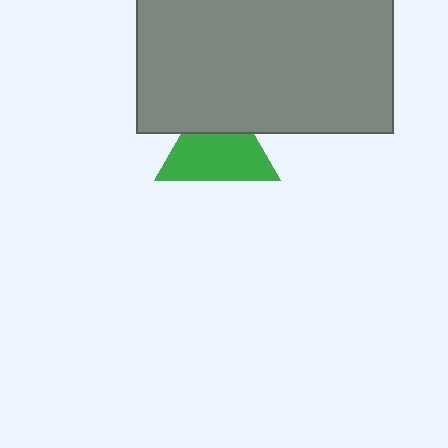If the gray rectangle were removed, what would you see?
You would see the complete green triangle.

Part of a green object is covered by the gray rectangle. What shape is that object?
It is a triangle.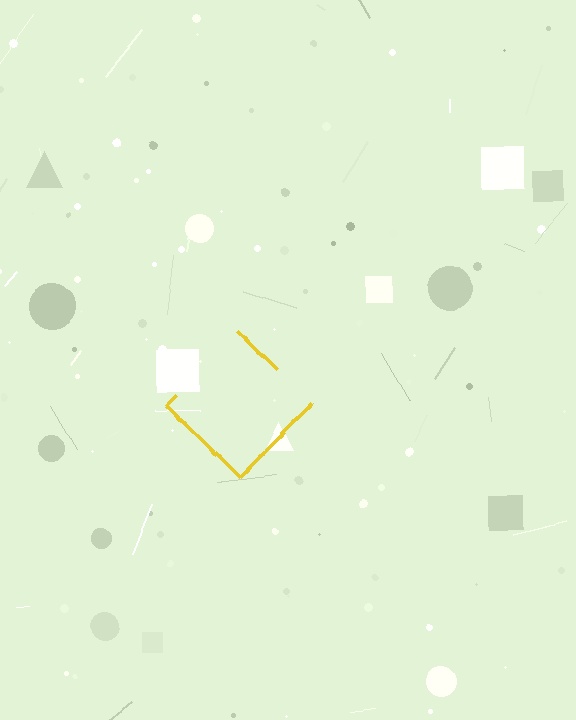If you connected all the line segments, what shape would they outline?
They would outline a diamond.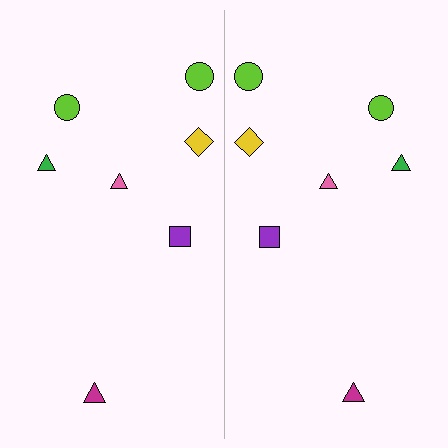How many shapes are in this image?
There are 14 shapes in this image.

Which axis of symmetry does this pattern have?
The pattern has a vertical axis of symmetry running through the center of the image.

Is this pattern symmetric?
Yes, this pattern has bilateral (reflection) symmetry.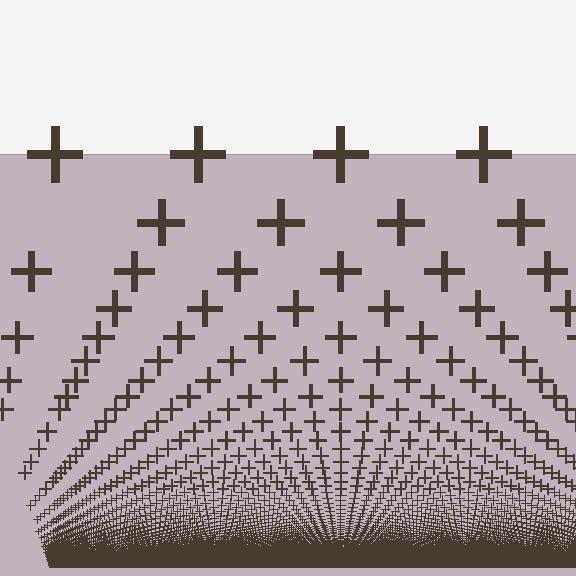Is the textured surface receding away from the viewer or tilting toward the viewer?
The surface appears to tilt toward the viewer. Texture elements get larger and sparser toward the top.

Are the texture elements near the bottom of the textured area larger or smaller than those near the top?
Smaller. The gradient is inverted — elements near the bottom are smaller and denser.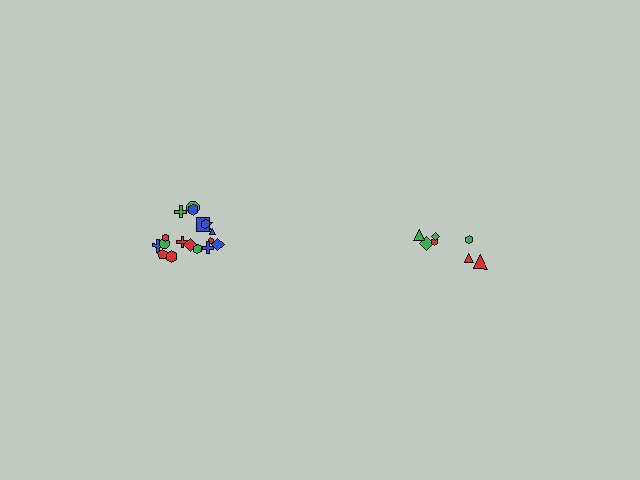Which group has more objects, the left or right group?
The left group.